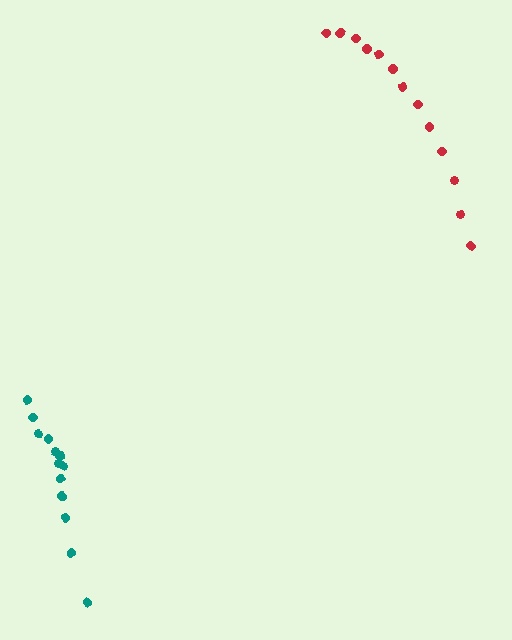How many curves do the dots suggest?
There are 2 distinct paths.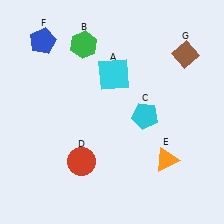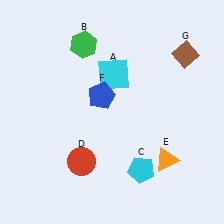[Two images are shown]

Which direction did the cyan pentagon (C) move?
The cyan pentagon (C) moved down.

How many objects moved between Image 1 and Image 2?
2 objects moved between the two images.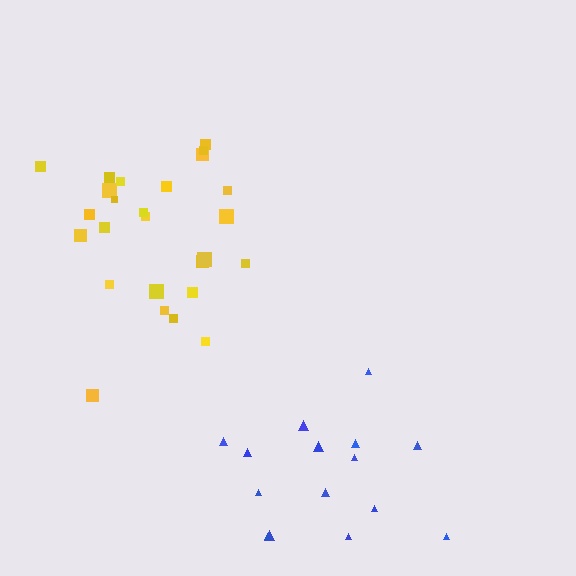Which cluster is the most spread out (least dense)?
Blue.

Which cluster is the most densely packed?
Yellow.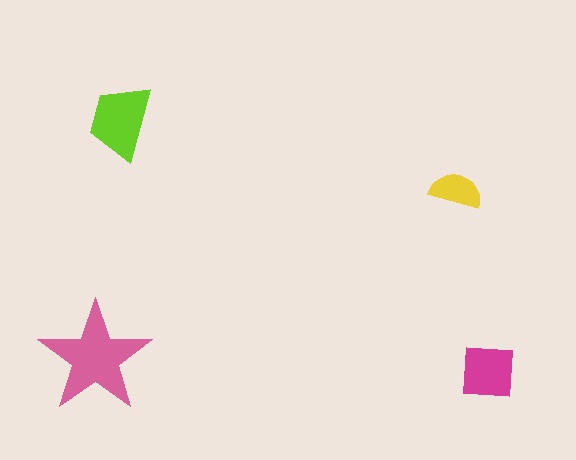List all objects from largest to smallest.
The pink star, the lime trapezoid, the magenta square, the yellow semicircle.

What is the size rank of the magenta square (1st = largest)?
3rd.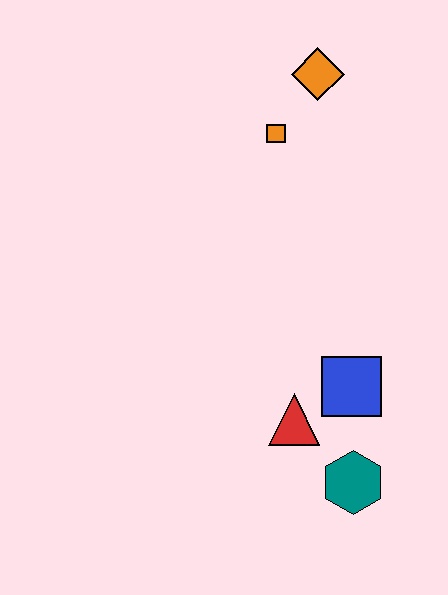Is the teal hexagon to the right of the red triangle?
Yes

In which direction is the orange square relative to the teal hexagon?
The orange square is above the teal hexagon.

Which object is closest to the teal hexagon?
The red triangle is closest to the teal hexagon.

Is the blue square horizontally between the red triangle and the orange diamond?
No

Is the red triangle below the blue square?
Yes